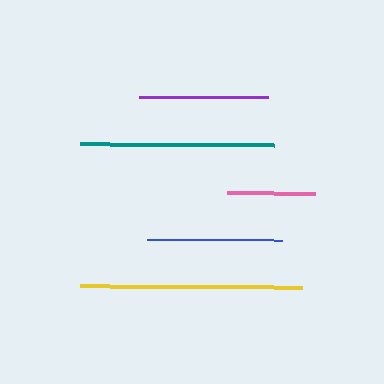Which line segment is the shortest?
The pink line is the shortest at approximately 88 pixels.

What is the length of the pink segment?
The pink segment is approximately 88 pixels long.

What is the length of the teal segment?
The teal segment is approximately 195 pixels long.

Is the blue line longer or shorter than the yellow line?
The yellow line is longer than the blue line.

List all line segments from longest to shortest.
From longest to shortest: yellow, teal, blue, purple, pink.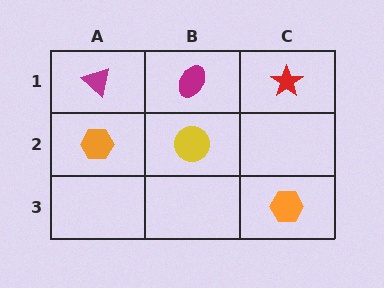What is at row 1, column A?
A magenta triangle.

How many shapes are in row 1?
3 shapes.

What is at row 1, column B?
A magenta ellipse.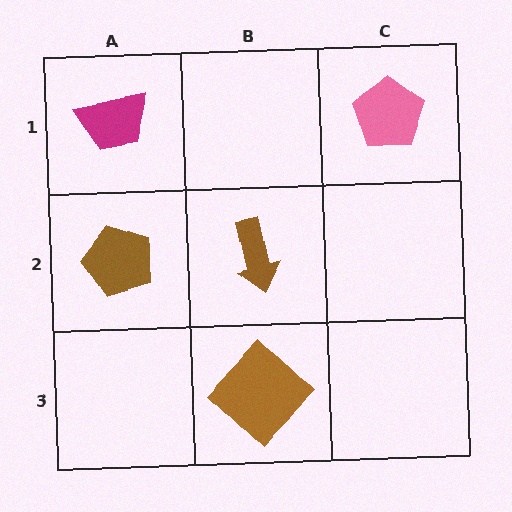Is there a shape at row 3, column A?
No, that cell is empty.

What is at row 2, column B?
A brown arrow.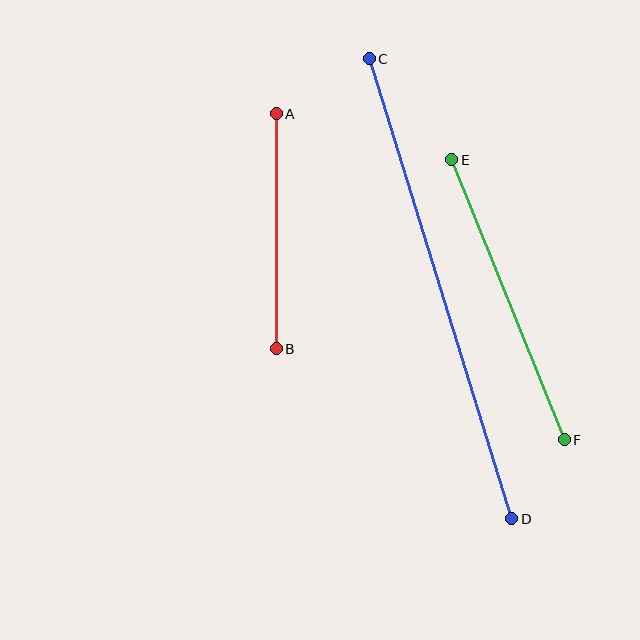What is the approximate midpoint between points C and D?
The midpoint is at approximately (441, 289) pixels.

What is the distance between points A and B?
The distance is approximately 235 pixels.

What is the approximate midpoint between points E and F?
The midpoint is at approximately (508, 300) pixels.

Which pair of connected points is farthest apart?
Points C and D are farthest apart.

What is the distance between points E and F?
The distance is approximately 302 pixels.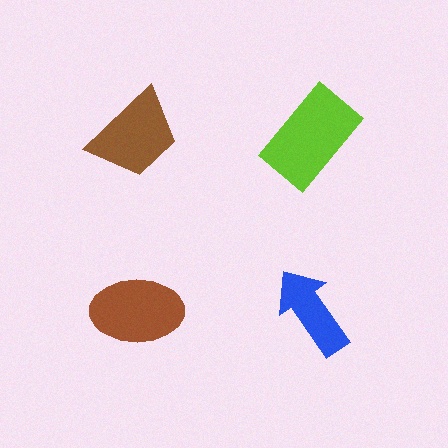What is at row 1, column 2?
A lime rectangle.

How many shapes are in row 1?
2 shapes.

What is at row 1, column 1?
A brown trapezoid.